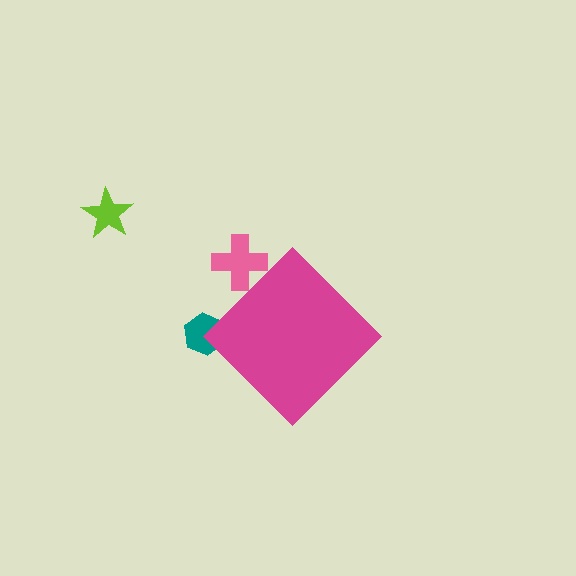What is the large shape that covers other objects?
A magenta diamond.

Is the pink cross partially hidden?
Yes, the pink cross is partially hidden behind the magenta diamond.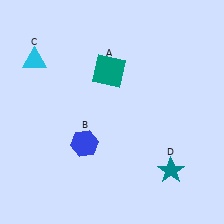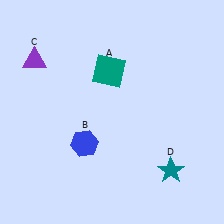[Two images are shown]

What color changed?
The triangle (C) changed from cyan in Image 1 to purple in Image 2.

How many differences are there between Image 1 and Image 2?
There is 1 difference between the two images.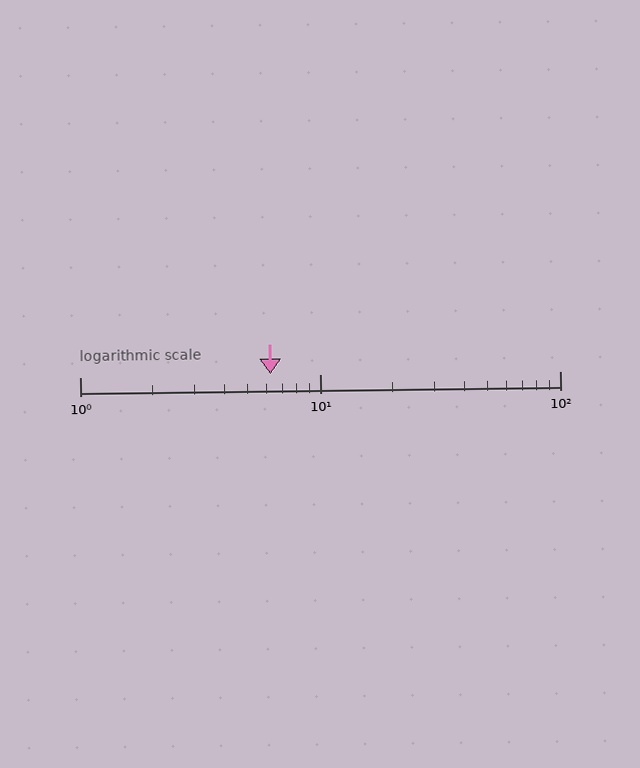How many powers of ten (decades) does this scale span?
The scale spans 2 decades, from 1 to 100.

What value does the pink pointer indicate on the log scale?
The pointer indicates approximately 6.2.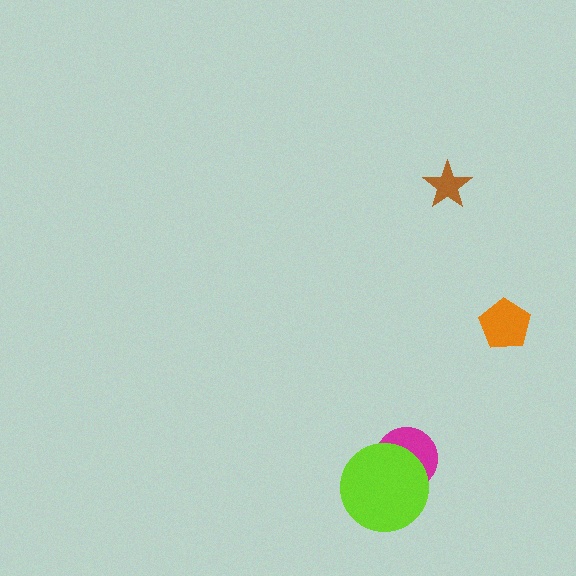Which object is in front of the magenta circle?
The lime circle is in front of the magenta circle.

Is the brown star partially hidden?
No, no other shape covers it.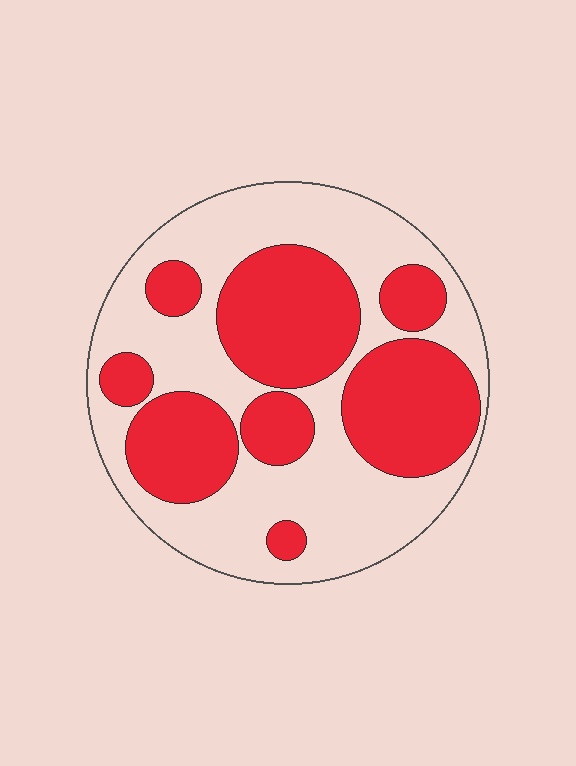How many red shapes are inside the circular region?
8.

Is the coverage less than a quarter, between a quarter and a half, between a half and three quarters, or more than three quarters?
Between a quarter and a half.